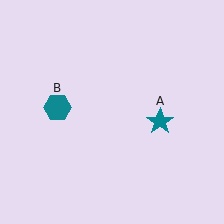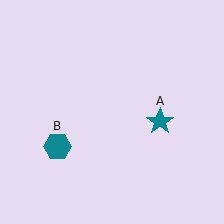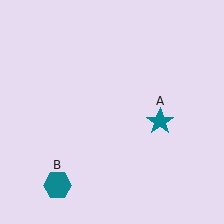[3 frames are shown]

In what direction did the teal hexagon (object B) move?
The teal hexagon (object B) moved down.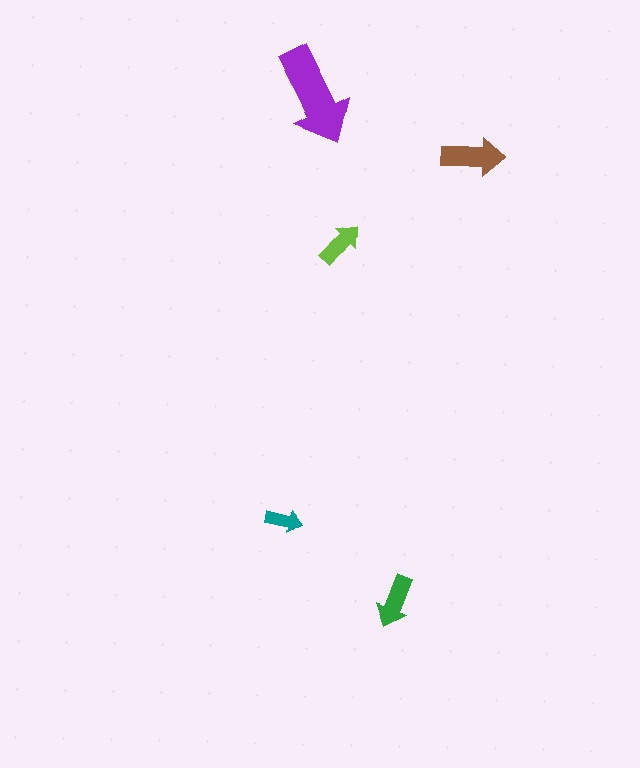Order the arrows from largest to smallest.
the purple one, the brown one, the green one, the lime one, the teal one.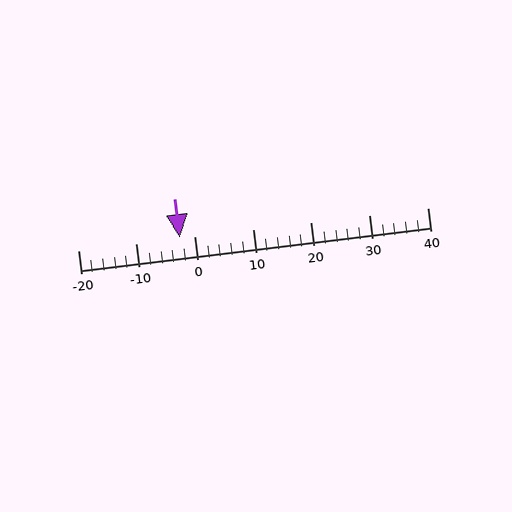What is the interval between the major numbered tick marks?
The major tick marks are spaced 10 units apart.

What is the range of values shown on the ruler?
The ruler shows values from -20 to 40.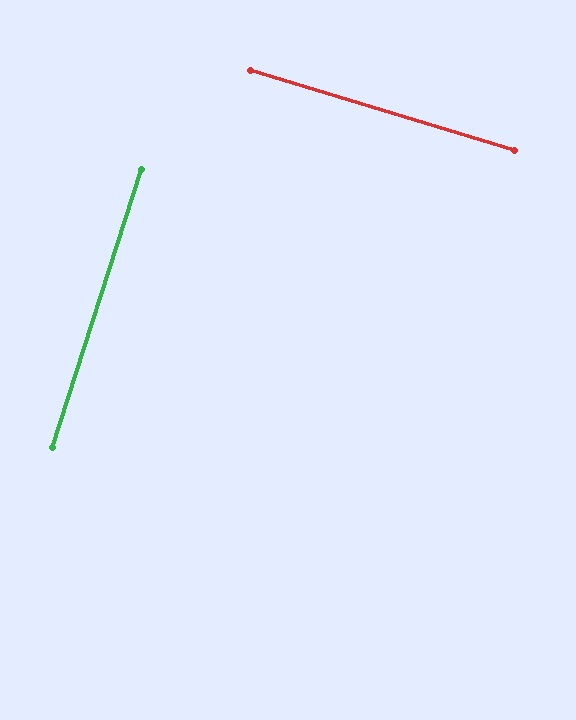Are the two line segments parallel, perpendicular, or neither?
Perpendicular — they meet at approximately 89°.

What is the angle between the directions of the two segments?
Approximately 89 degrees.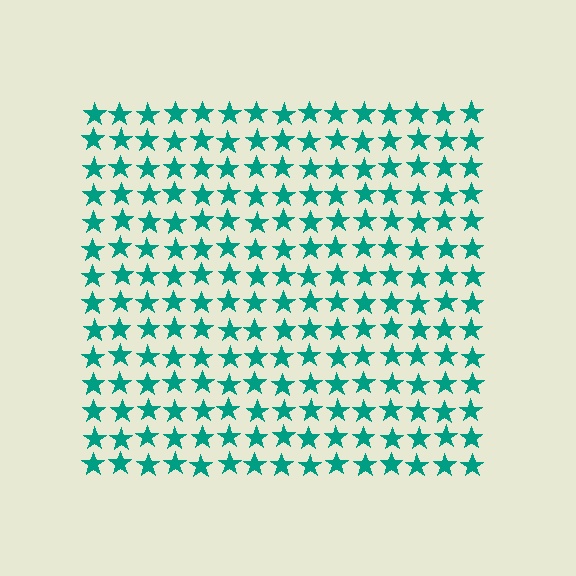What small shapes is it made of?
It is made of small stars.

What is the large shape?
The large shape is a square.